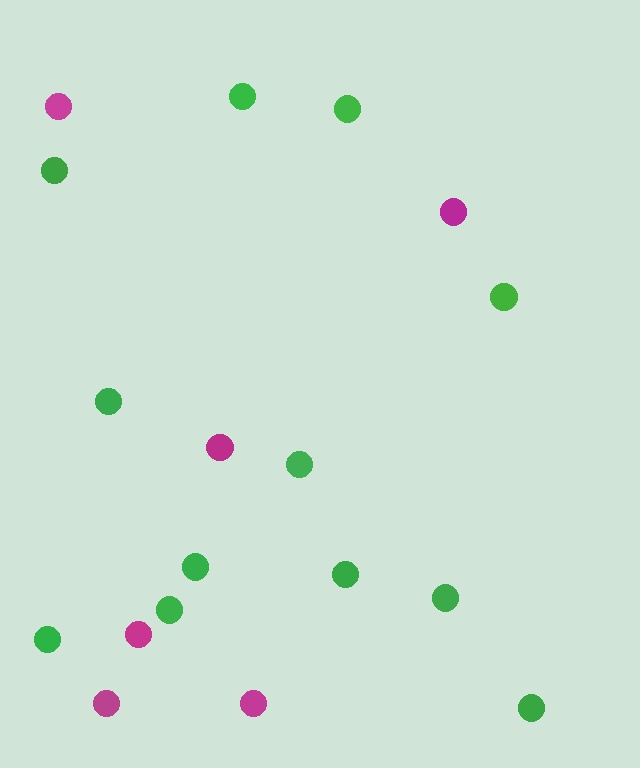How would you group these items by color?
There are 2 groups: one group of magenta circles (6) and one group of green circles (12).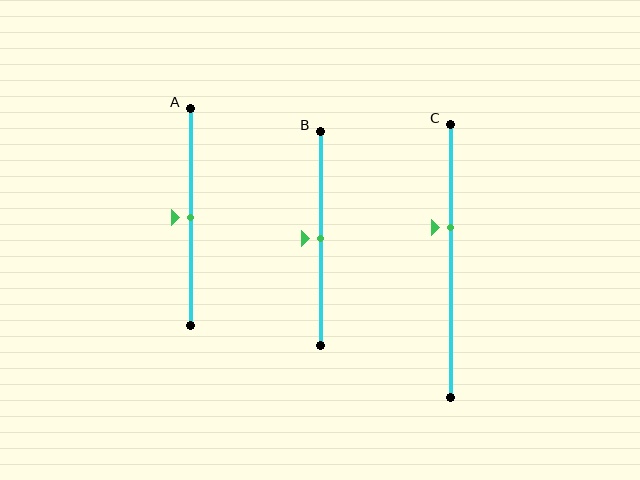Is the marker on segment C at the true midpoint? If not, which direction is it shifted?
No, the marker on segment C is shifted upward by about 12% of the segment length.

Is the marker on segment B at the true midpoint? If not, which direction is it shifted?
Yes, the marker on segment B is at the true midpoint.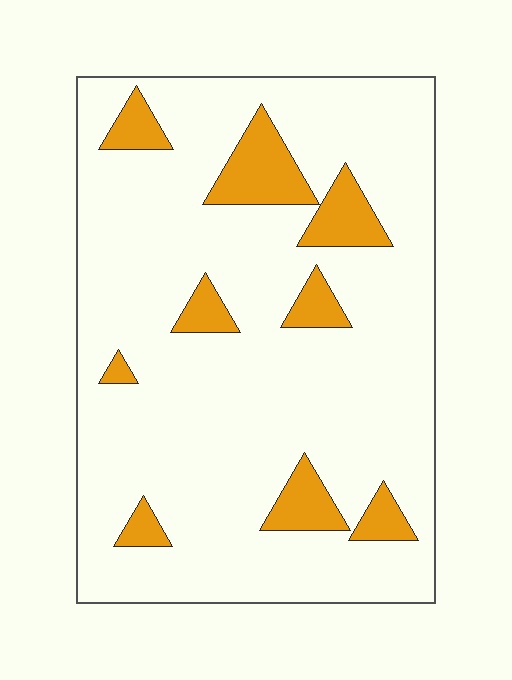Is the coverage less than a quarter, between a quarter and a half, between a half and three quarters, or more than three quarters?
Less than a quarter.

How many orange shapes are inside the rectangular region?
9.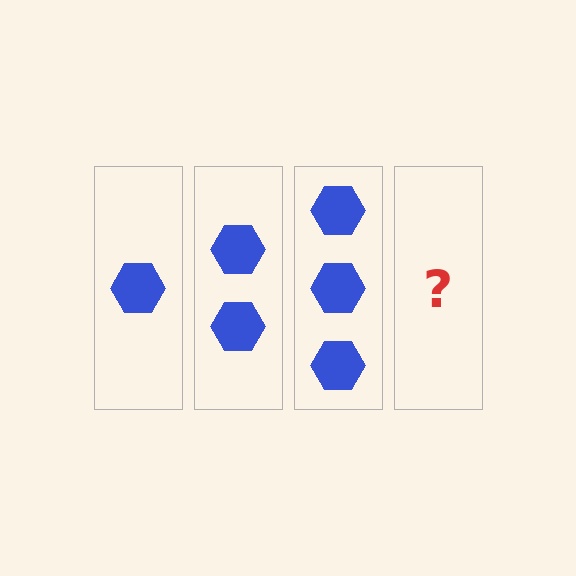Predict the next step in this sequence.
The next step is 4 hexagons.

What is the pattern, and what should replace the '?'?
The pattern is that each step adds one more hexagon. The '?' should be 4 hexagons.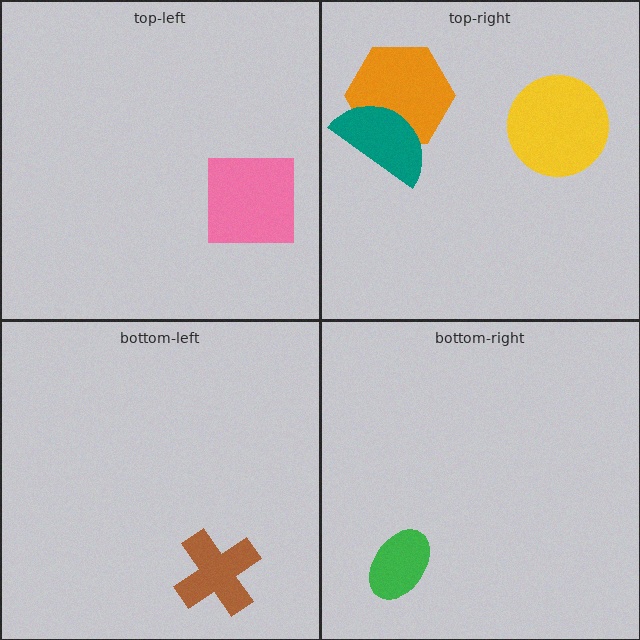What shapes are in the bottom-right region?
The green ellipse.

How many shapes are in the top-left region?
1.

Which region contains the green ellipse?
The bottom-right region.